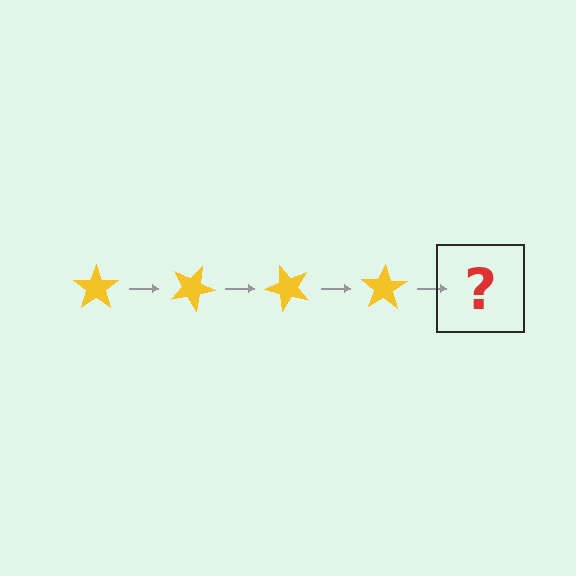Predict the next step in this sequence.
The next step is a yellow star rotated 100 degrees.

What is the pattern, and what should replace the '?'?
The pattern is that the star rotates 25 degrees each step. The '?' should be a yellow star rotated 100 degrees.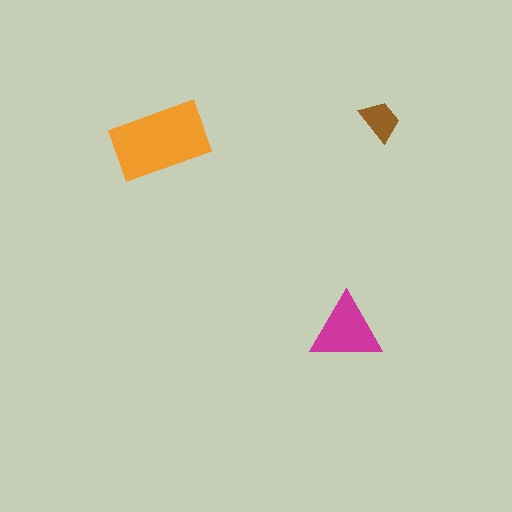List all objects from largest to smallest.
The orange rectangle, the magenta triangle, the brown trapezoid.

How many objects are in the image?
There are 3 objects in the image.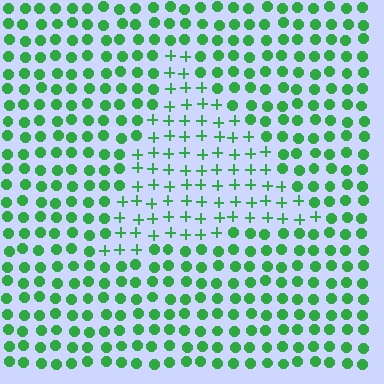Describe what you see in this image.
The image is filled with small green elements arranged in a uniform grid. A triangle-shaped region contains plus signs, while the surrounding area contains circles. The boundary is defined purely by the change in element shape.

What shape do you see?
I see a triangle.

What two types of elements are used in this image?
The image uses plus signs inside the triangle region and circles outside it.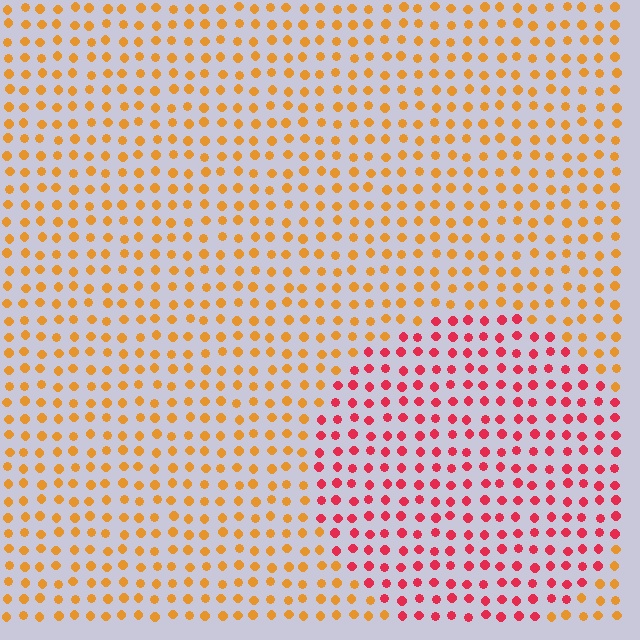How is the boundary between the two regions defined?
The boundary is defined purely by a slight shift in hue (about 46 degrees). Spacing, size, and orientation are identical on both sides.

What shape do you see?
I see a circle.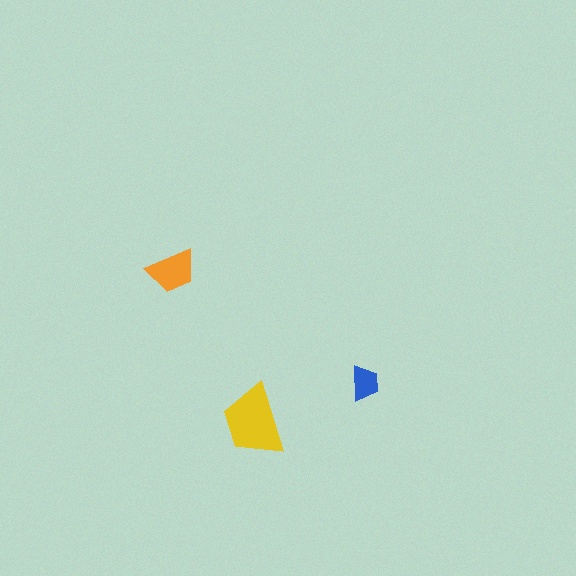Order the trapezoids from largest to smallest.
the yellow one, the orange one, the blue one.